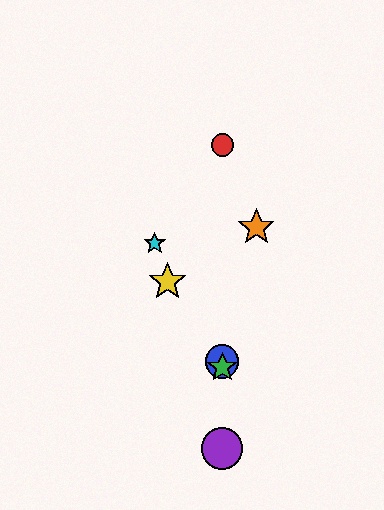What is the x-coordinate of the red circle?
The red circle is at x≈222.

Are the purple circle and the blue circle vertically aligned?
Yes, both are at x≈222.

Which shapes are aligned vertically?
The red circle, the blue circle, the green star, the purple circle are aligned vertically.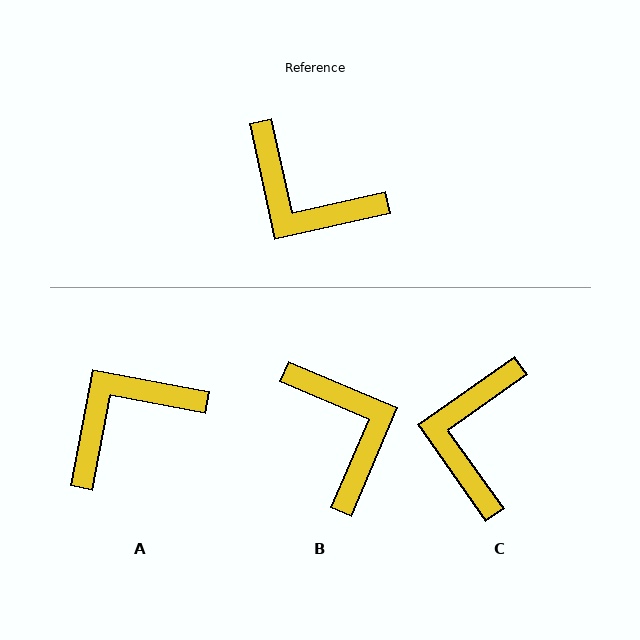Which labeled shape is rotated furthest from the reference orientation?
B, about 145 degrees away.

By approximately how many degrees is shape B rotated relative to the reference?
Approximately 145 degrees counter-clockwise.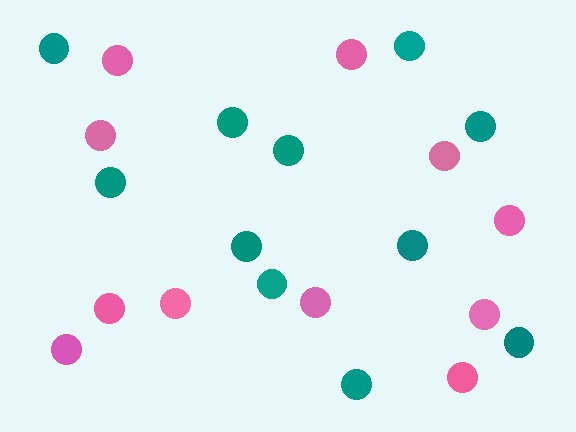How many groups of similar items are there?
There are 2 groups: one group of teal circles (11) and one group of pink circles (11).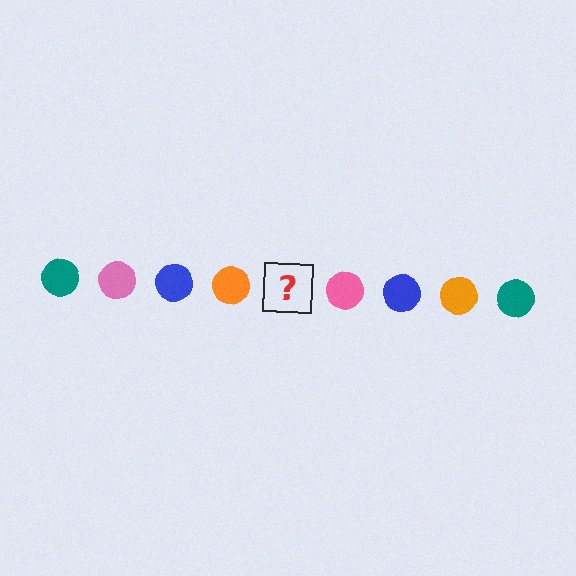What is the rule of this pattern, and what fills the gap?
The rule is that the pattern cycles through teal, pink, blue, orange circles. The gap should be filled with a teal circle.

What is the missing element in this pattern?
The missing element is a teal circle.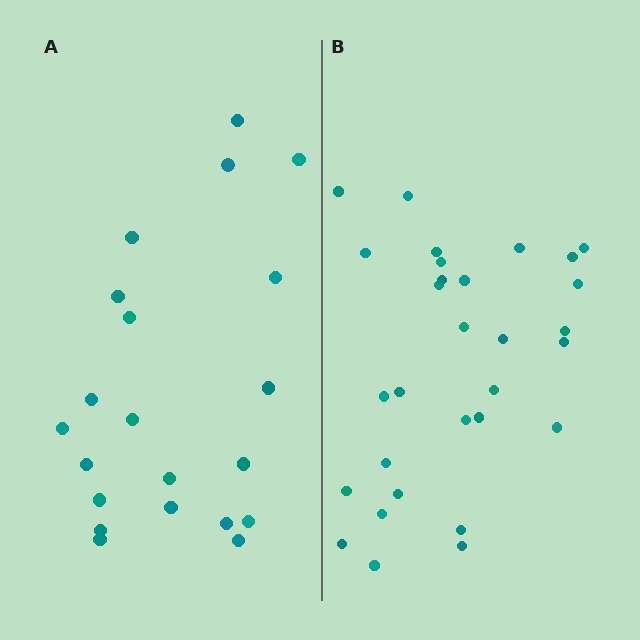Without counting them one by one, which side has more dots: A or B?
Region B (the right region) has more dots.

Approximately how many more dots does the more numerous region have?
Region B has roughly 8 or so more dots than region A.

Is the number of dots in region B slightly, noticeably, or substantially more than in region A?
Region B has noticeably more, but not dramatically so. The ratio is roughly 1.4 to 1.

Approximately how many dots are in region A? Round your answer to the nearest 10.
About 20 dots. (The exact count is 21, which rounds to 20.)